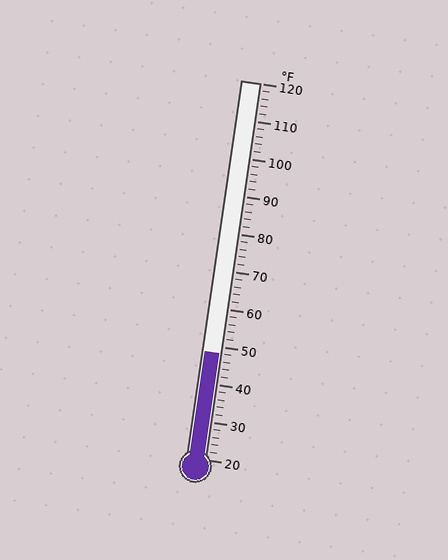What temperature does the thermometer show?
The thermometer shows approximately 48°F.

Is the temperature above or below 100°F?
The temperature is below 100°F.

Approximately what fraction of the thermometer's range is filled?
The thermometer is filled to approximately 30% of its range.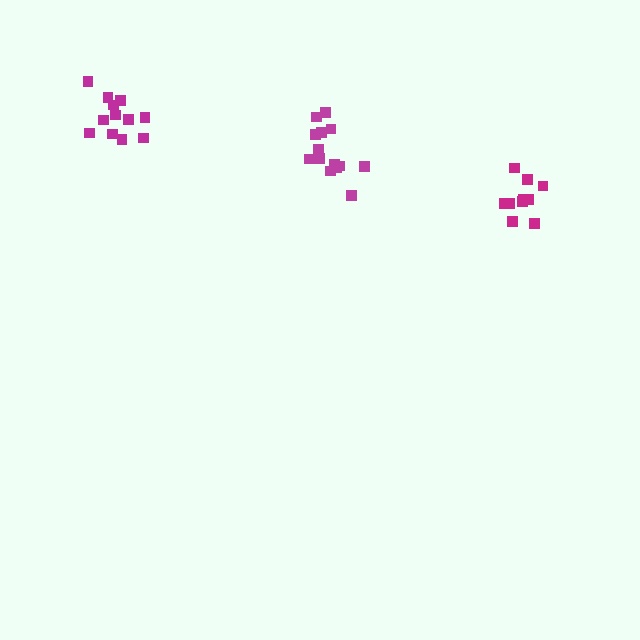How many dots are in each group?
Group 1: 12 dots, Group 2: 14 dots, Group 3: 11 dots (37 total).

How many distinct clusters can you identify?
There are 3 distinct clusters.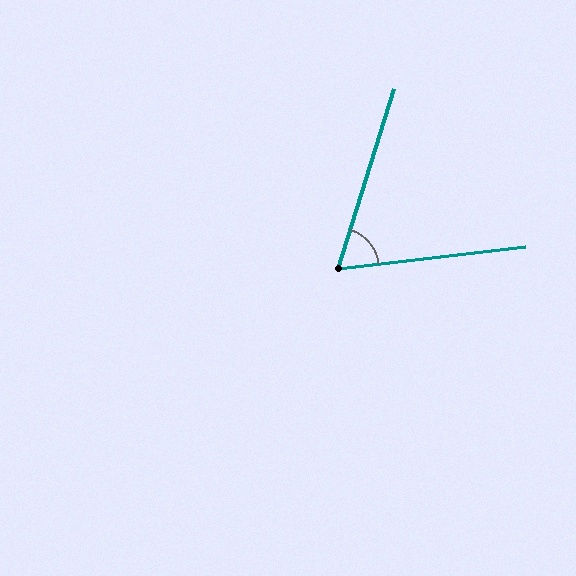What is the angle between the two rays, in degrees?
Approximately 66 degrees.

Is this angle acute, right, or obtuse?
It is acute.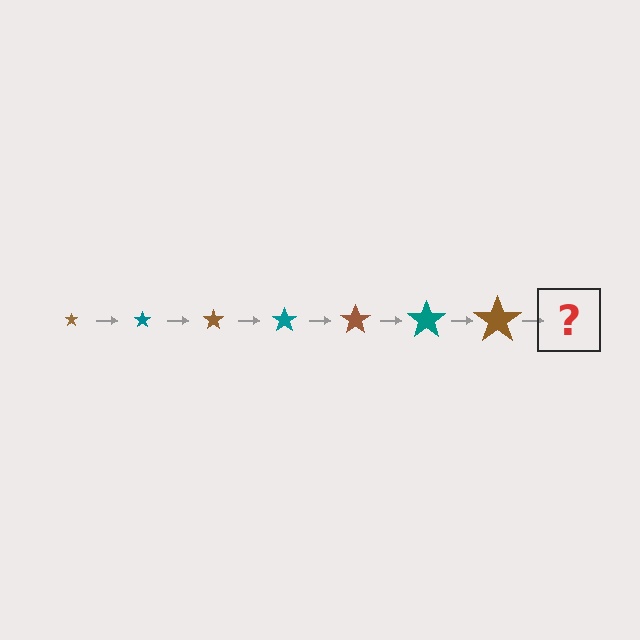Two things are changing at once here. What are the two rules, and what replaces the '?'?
The two rules are that the star grows larger each step and the color cycles through brown and teal. The '?' should be a teal star, larger than the previous one.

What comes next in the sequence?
The next element should be a teal star, larger than the previous one.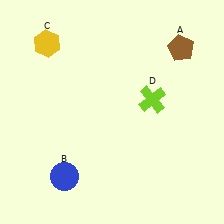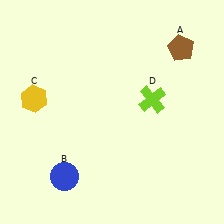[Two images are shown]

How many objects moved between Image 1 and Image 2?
1 object moved between the two images.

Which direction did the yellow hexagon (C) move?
The yellow hexagon (C) moved down.